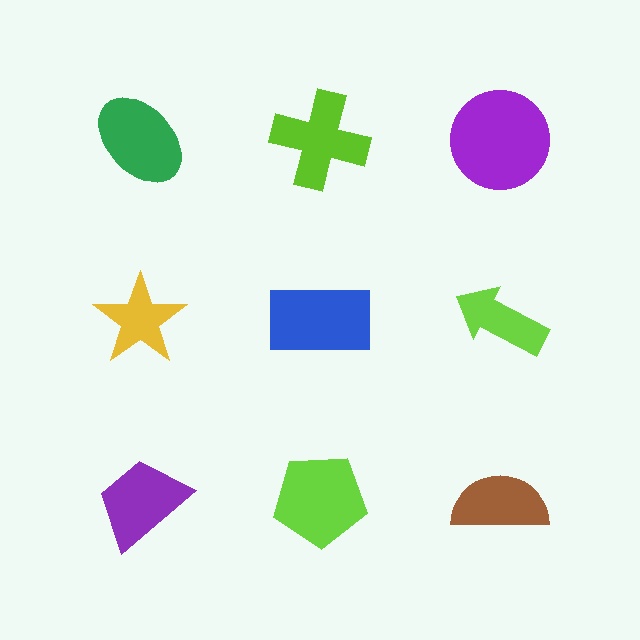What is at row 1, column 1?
A green ellipse.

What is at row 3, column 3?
A brown semicircle.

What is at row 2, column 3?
A lime arrow.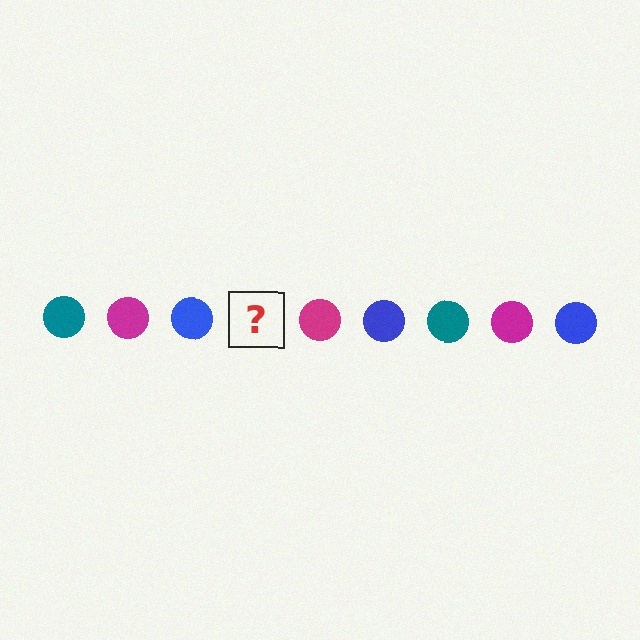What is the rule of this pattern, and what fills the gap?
The rule is that the pattern cycles through teal, magenta, blue circles. The gap should be filled with a teal circle.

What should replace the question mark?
The question mark should be replaced with a teal circle.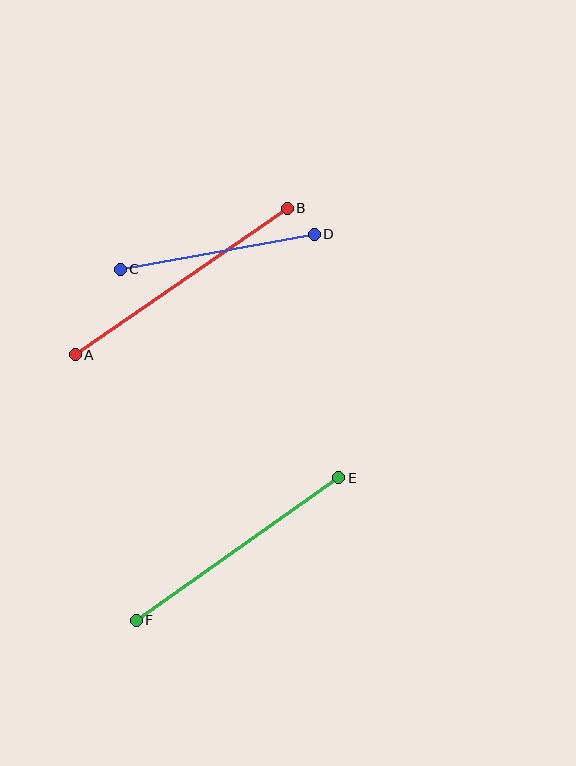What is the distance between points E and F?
The distance is approximately 248 pixels.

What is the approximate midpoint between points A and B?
The midpoint is at approximately (181, 282) pixels.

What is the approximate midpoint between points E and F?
The midpoint is at approximately (237, 549) pixels.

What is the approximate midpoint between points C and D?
The midpoint is at approximately (217, 252) pixels.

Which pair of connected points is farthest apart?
Points A and B are farthest apart.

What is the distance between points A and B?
The distance is approximately 257 pixels.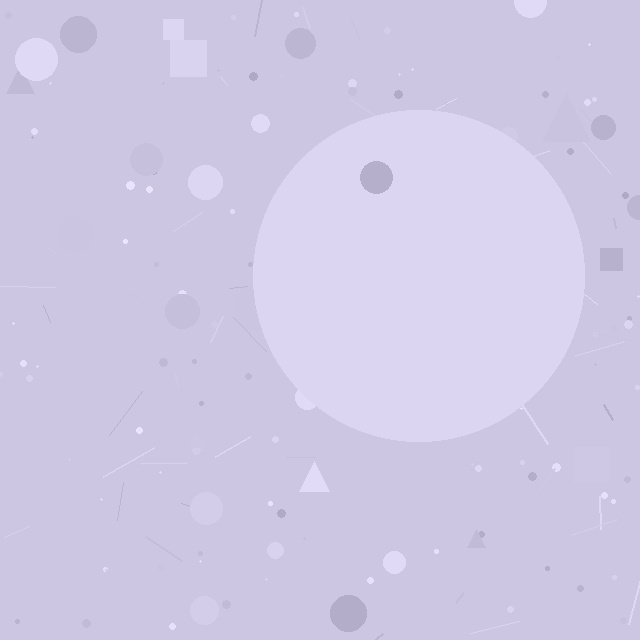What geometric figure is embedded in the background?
A circle is embedded in the background.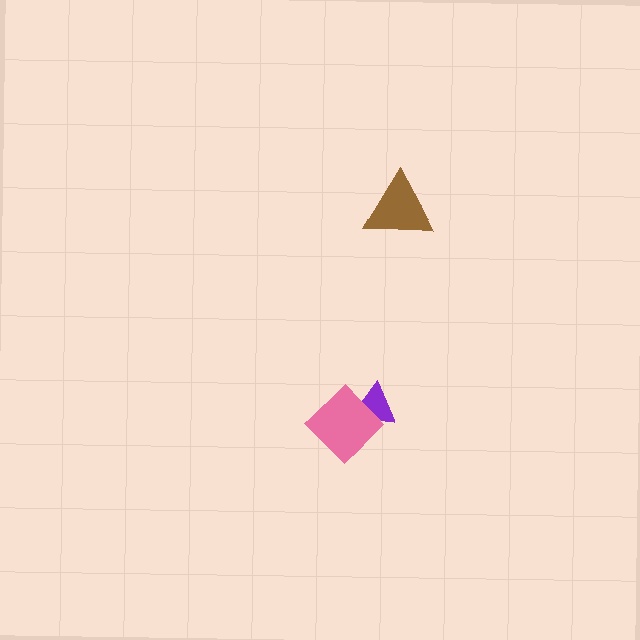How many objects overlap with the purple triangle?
1 object overlaps with the purple triangle.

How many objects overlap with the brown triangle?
0 objects overlap with the brown triangle.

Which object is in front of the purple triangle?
The pink diamond is in front of the purple triangle.